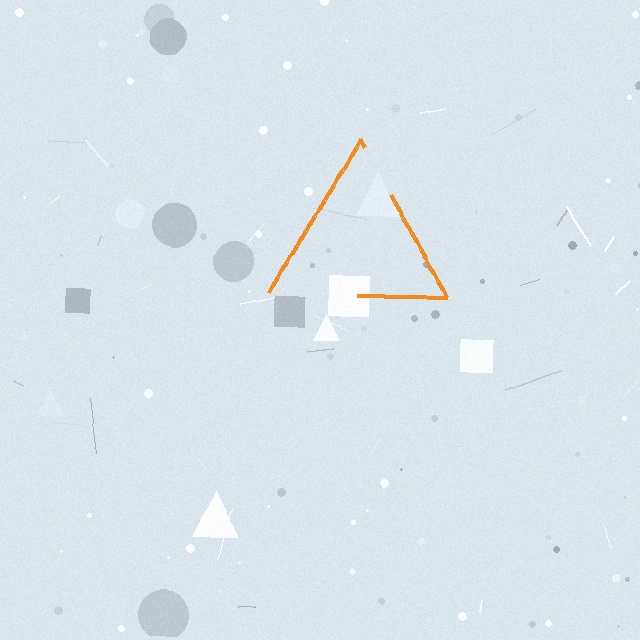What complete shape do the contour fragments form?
The contour fragments form a triangle.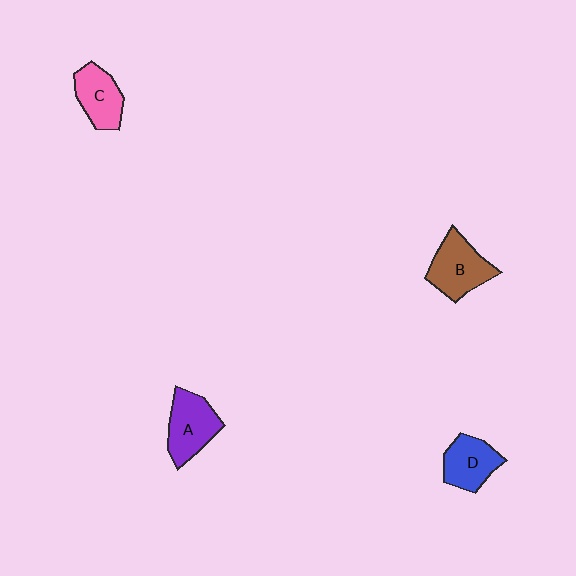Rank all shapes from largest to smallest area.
From largest to smallest: B (brown), A (purple), D (blue), C (pink).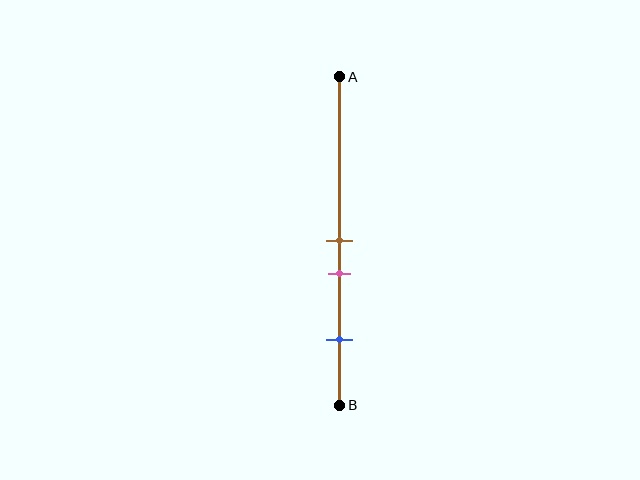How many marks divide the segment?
There are 3 marks dividing the segment.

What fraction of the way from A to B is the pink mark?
The pink mark is approximately 60% (0.6) of the way from A to B.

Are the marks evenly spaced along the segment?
No, the marks are not evenly spaced.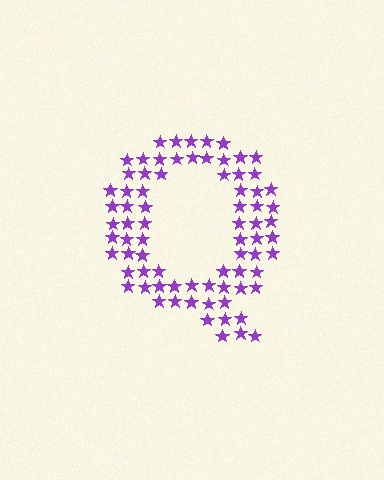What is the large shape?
The large shape is the letter Q.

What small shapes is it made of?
It is made of small stars.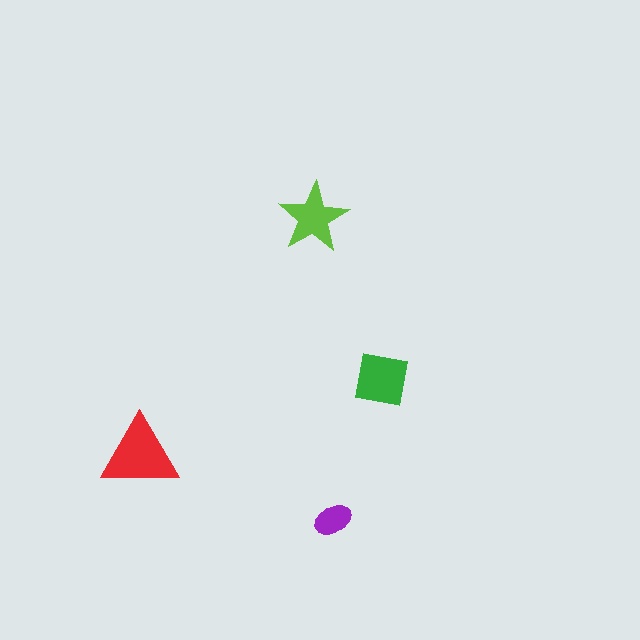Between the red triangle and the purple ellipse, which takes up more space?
The red triangle.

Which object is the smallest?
The purple ellipse.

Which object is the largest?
The red triangle.